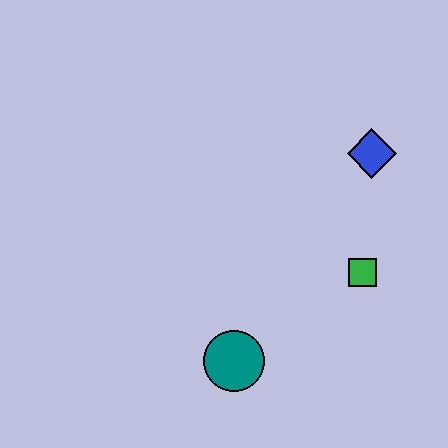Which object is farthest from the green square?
The teal circle is farthest from the green square.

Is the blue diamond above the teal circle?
Yes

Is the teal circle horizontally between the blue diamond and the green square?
No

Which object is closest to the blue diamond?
The green square is closest to the blue diamond.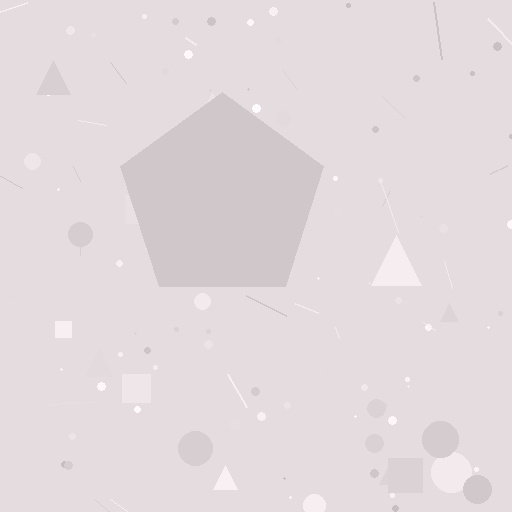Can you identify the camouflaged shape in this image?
The camouflaged shape is a pentagon.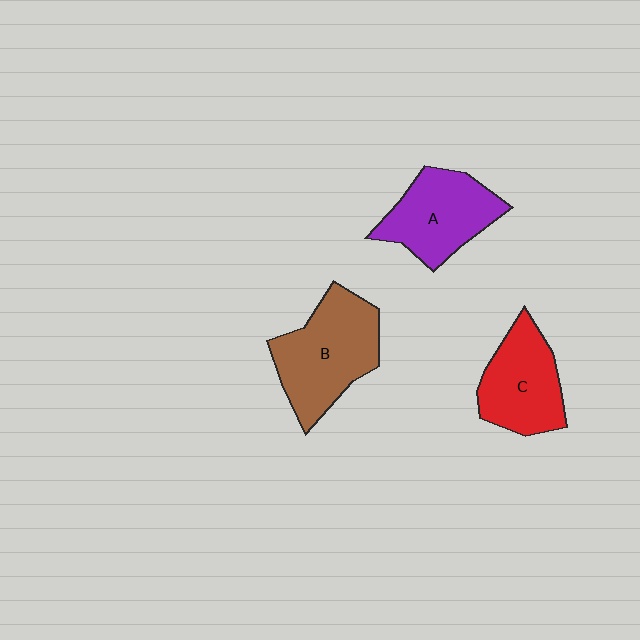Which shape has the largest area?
Shape B (brown).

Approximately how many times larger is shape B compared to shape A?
Approximately 1.2 times.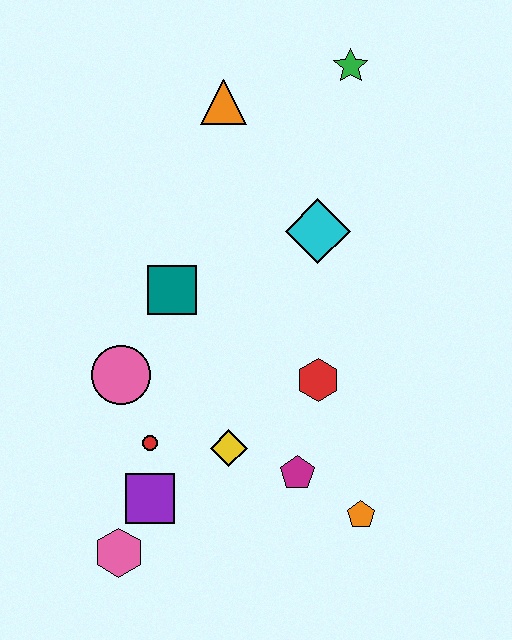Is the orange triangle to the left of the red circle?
No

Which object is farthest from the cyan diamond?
The pink hexagon is farthest from the cyan diamond.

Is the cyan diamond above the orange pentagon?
Yes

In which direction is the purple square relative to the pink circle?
The purple square is below the pink circle.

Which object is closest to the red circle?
The purple square is closest to the red circle.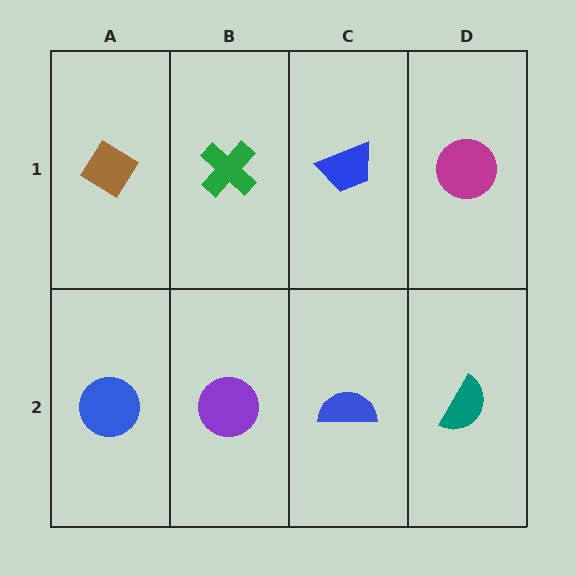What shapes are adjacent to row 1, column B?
A purple circle (row 2, column B), a brown diamond (row 1, column A), a blue trapezoid (row 1, column C).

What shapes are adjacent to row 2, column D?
A magenta circle (row 1, column D), a blue semicircle (row 2, column C).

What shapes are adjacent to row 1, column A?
A blue circle (row 2, column A), a green cross (row 1, column B).